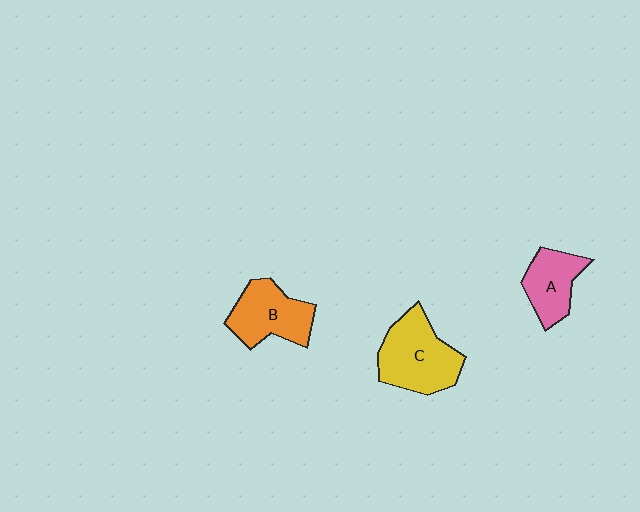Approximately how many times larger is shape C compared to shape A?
Approximately 1.5 times.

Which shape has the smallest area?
Shape A (pink).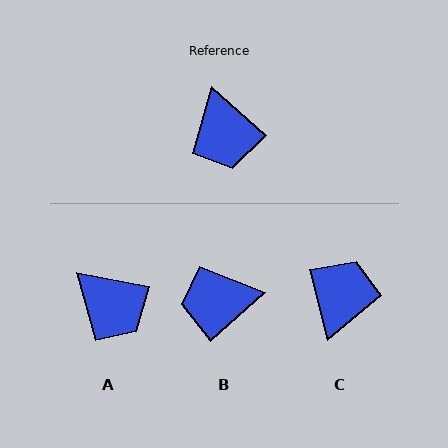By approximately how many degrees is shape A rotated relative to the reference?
Approximately 31 degrees counter-clockwise.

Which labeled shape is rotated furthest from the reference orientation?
C, about 146 degrees away.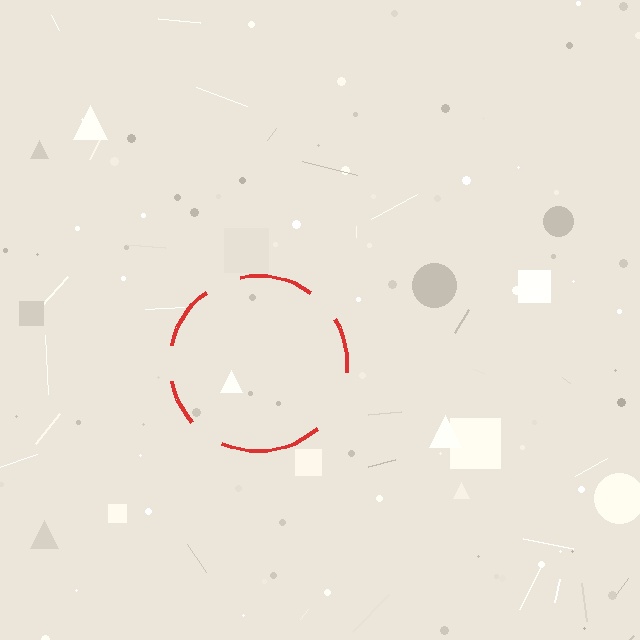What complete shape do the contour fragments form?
The contour fragments form a circle.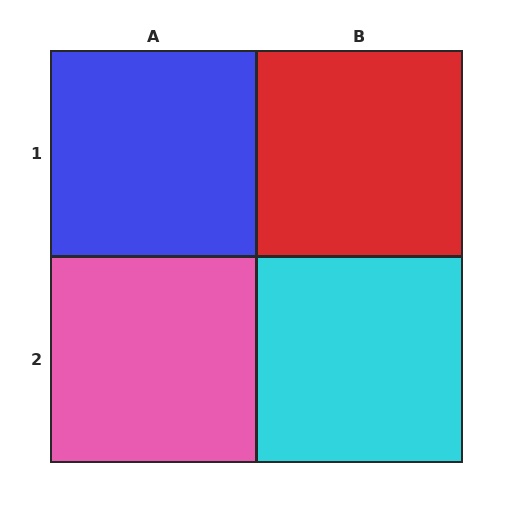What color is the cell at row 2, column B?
Cyan.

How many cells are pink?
1 cell is pink.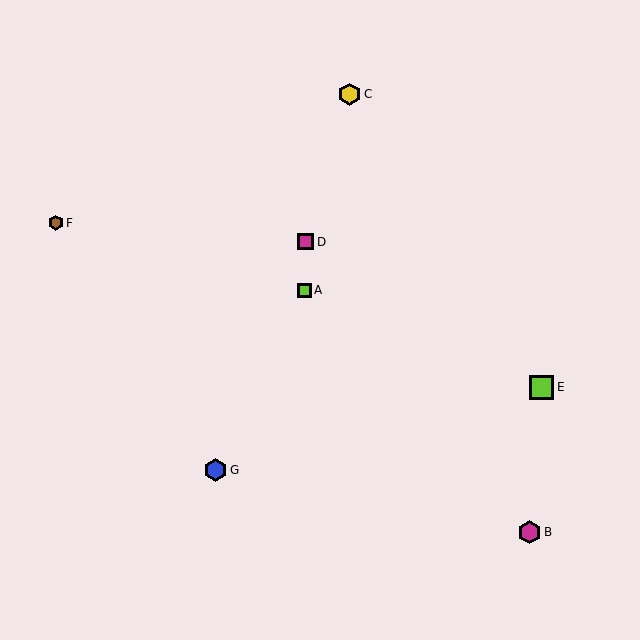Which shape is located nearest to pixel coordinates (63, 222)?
The brown hexagon (labeled F) at (56, 223) is nearest to that location.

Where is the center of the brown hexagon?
The center of the brown hexagon is at (56, 223).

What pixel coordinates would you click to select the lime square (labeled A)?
Click at (304, 290) to select the lime square A.